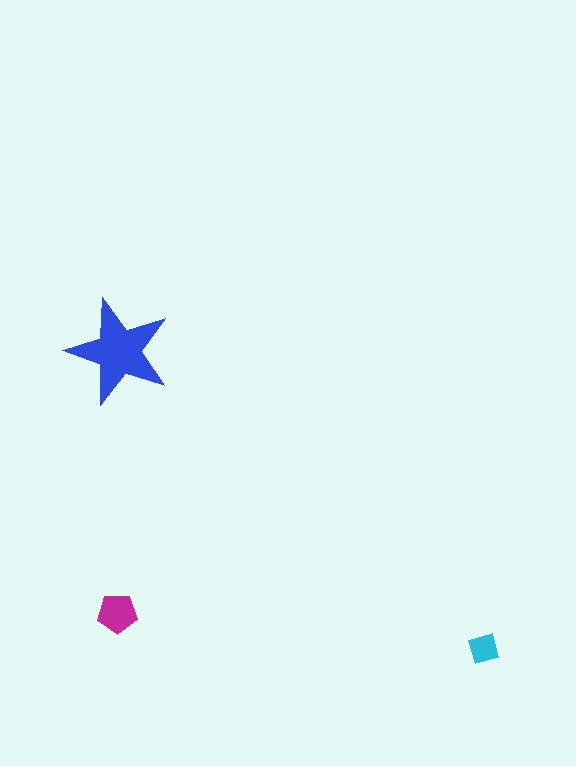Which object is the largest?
The blue star.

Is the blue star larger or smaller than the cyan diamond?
Larger.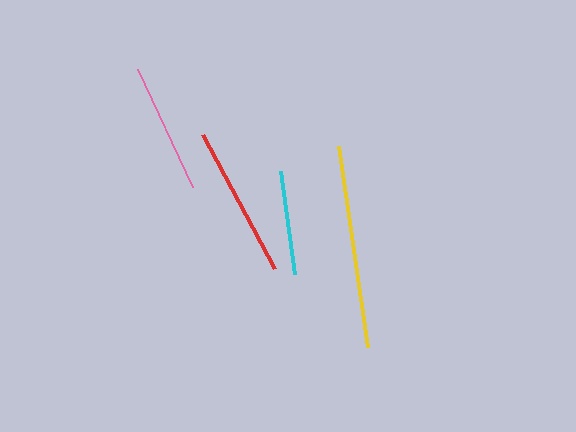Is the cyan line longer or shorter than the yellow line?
The yellow line is longer than the cyan line.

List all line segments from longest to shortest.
From longest to shortest: yellow, red, pink, cyan.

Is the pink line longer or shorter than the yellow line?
The yellow line is longer than the pink line.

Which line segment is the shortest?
The cyan line is the shortest at approximately 103 pixels.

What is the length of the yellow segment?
The yellow segment is approximately 203 pixels long.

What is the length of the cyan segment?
The cyan segment is approximately 103 pixels long.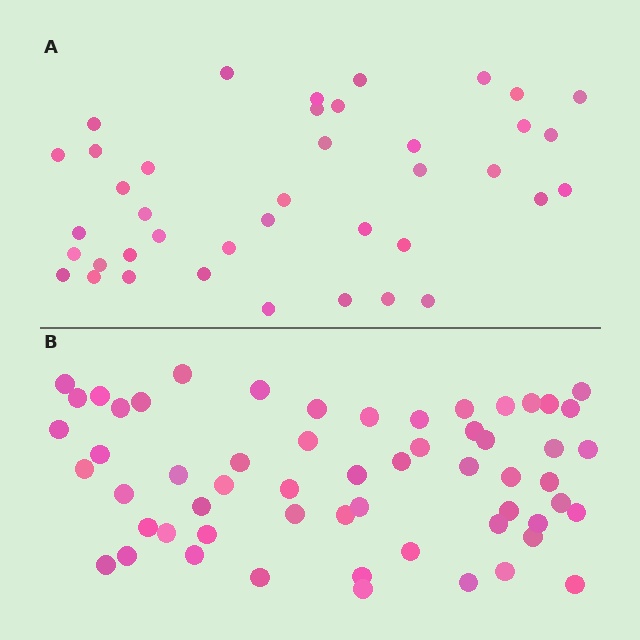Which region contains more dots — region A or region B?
Region B (the bottom region) has more dots.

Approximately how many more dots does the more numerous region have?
Region B has approximately 20 more dots than region A.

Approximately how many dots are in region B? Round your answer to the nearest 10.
About 60 dots. (The exact count is 58, which rounds to 60.)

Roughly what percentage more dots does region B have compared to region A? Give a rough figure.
About 45% more.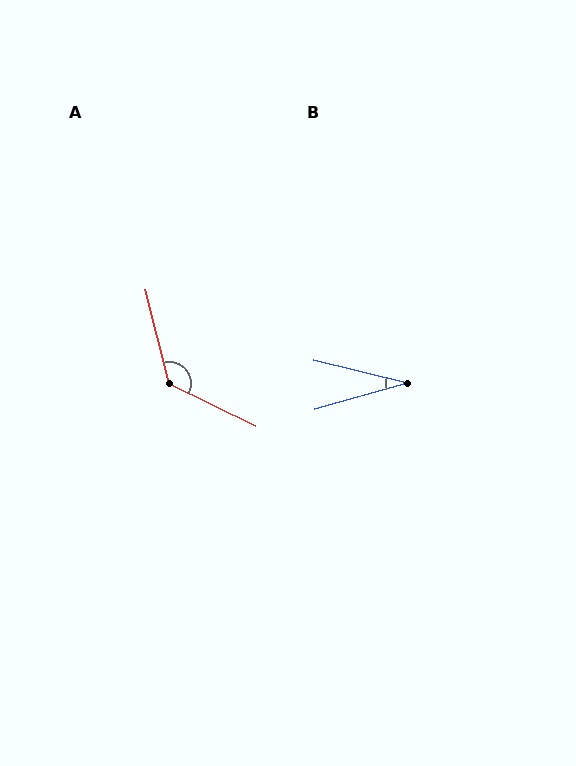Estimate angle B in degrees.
Approximately 30 degrees.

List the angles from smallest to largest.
B (30°), A (130°).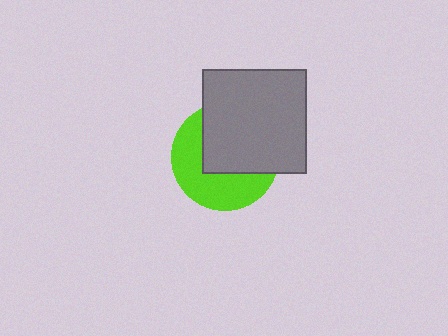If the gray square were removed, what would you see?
You would see the complete lime circle.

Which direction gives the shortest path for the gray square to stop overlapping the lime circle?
Moving toward the upper-right gives the shortest separation.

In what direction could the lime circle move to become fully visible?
The lime circle could move toward the lower-left. That would shift it out from behind the gray square entirely.